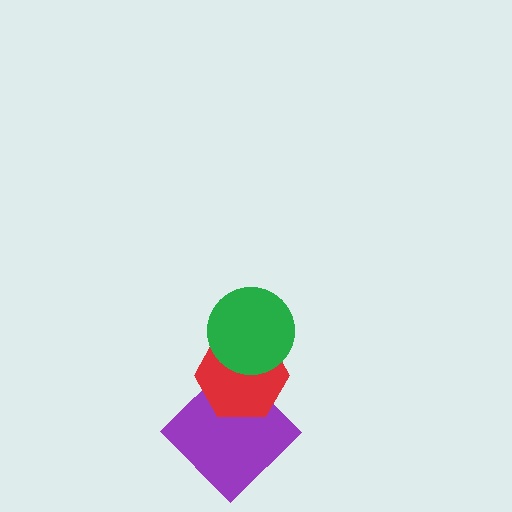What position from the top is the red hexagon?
The red hexagon is 2nd from the top.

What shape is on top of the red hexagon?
The green circle is on top of the red hexagon.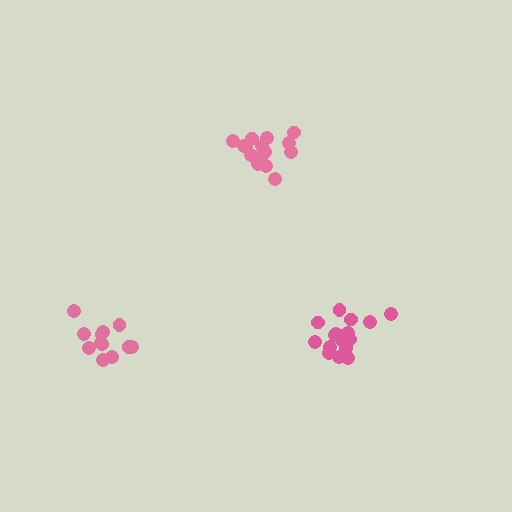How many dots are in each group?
Group 1: 12 dots, Group 2: 15 dots, Group 3: 17 dots (44 total).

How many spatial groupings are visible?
There are 3 spatial groupings.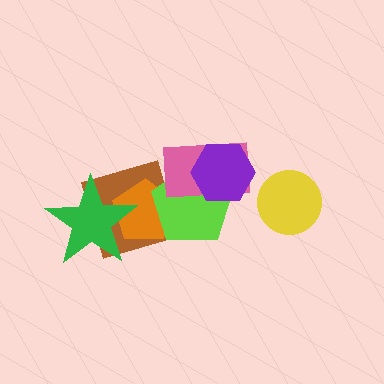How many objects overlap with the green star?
2 objects overlap with the green star.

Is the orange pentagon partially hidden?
Yes, it is partially covered by another shape.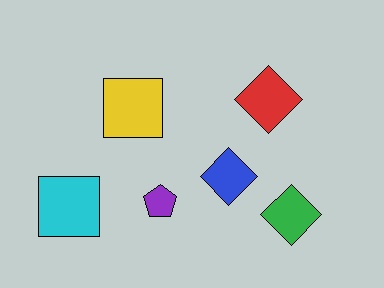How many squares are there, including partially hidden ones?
There are 2 squares.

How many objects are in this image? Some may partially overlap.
There are 6 objects.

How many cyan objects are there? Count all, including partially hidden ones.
There is 1 cyan object.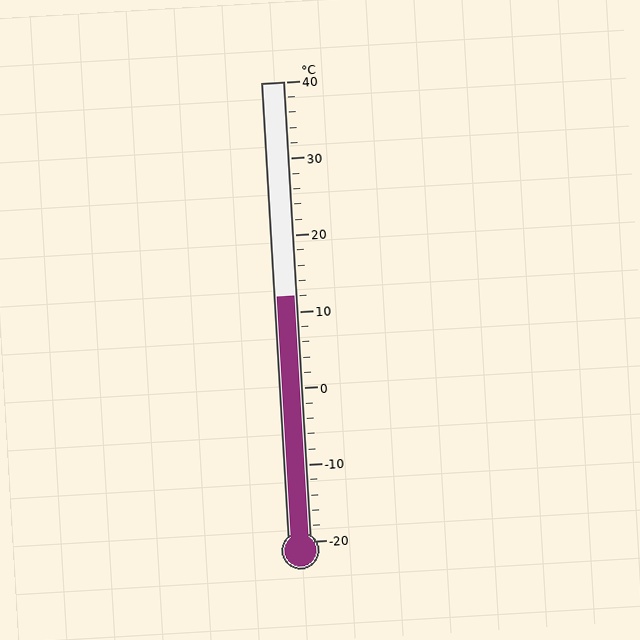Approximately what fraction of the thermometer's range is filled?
The thermometer is filled to approximately 55% of its range.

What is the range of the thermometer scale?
The thermometer scale ranges from -20°C to 40°C.